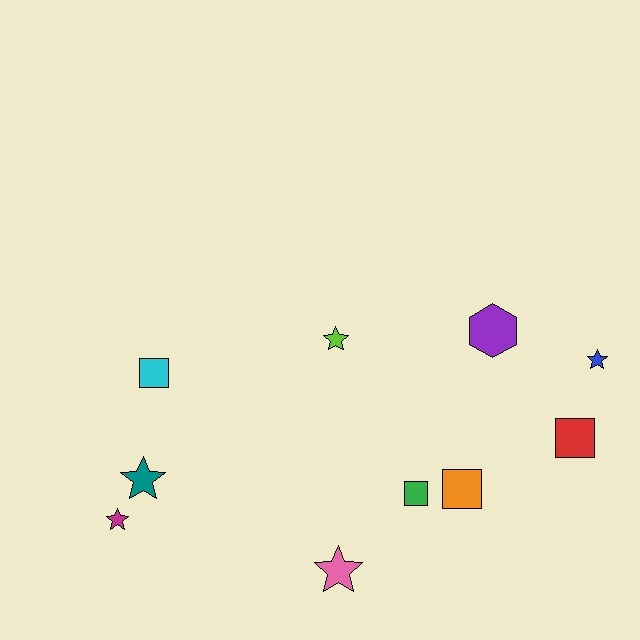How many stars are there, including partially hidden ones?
There are 5 stars.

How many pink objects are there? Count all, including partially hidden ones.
There is 1 pink object.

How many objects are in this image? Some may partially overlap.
There are 10 objects.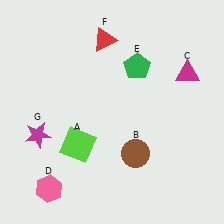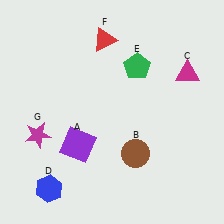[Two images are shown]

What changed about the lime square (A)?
In Image 1, A is lime. In Image 2, it changed to purple.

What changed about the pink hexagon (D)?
In Image 1, D is pink. In Image 2, it changed to blue.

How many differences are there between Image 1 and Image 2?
There are 2 differences between the two images.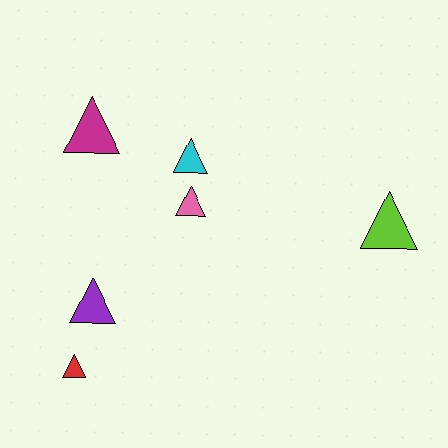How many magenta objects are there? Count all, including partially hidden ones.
There is 1 magenta object.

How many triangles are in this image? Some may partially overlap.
There are 6 triangles.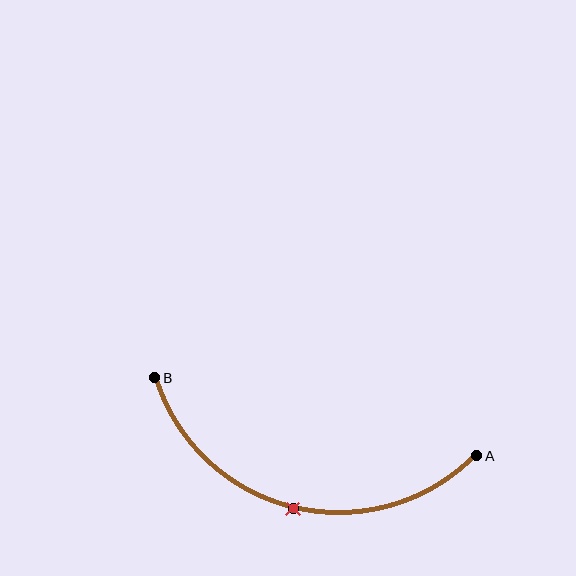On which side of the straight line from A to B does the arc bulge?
The arc bulges below the straight line connecting A and B.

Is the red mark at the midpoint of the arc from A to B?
Yes. The red mark lies on the arc at equal arc-length from both A and B — it is the arc midpoint.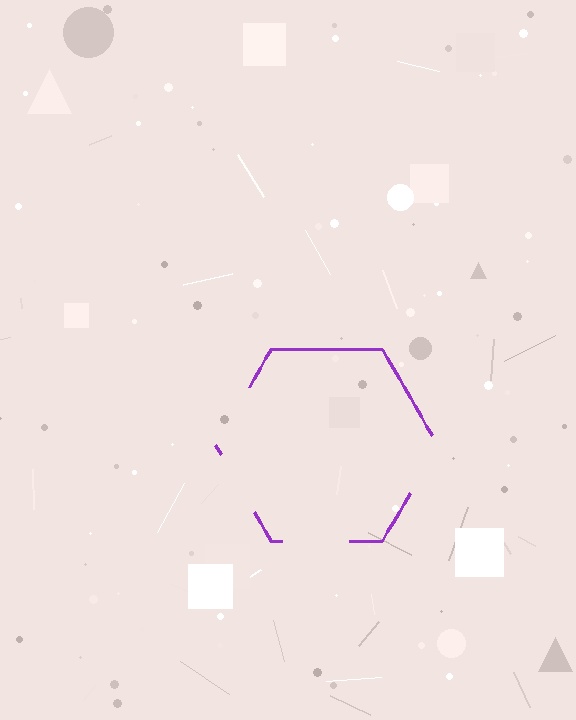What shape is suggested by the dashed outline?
The dashed outline suggests a hexagon.